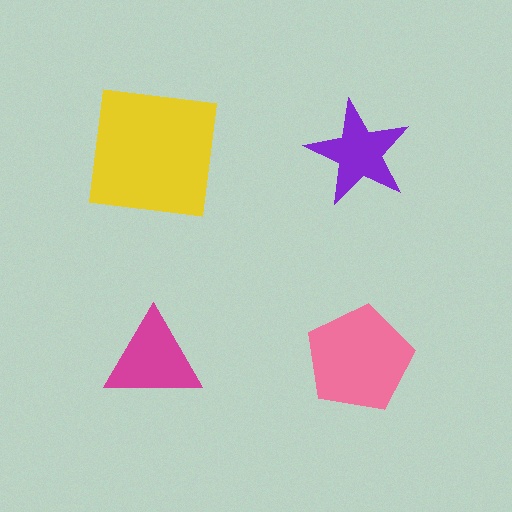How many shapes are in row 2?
2 shapes.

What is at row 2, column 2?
A pink pentagon.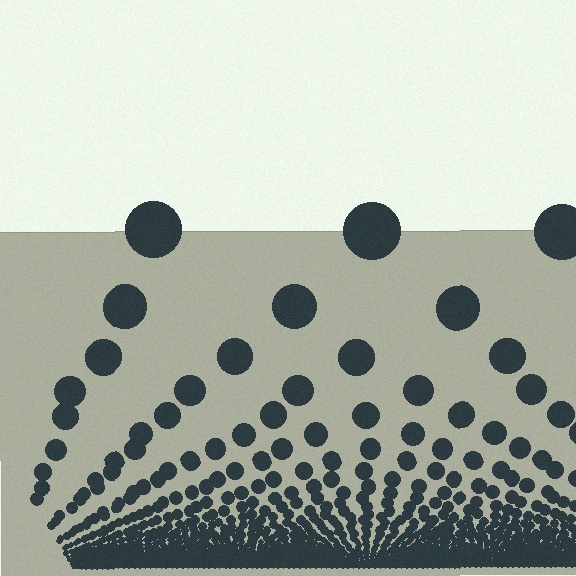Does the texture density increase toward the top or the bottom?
Density increases toward the bottom.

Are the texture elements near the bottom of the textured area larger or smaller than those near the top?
Smaller. The gradient is inverted — elements near the bottom are smaller and denser.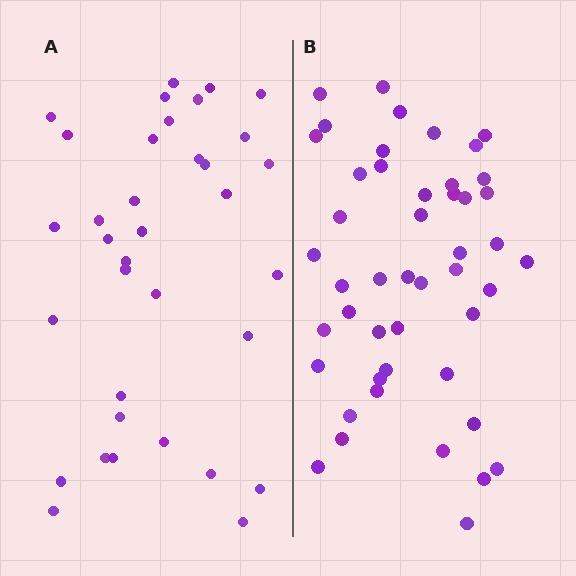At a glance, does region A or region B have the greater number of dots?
Region B (the right region) has more dots.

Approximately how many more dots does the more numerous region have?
Region B has roughly 12 or so more dots than region A.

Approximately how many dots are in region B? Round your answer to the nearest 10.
About 50 dots. (The exact count is 47, which rounds to 50.)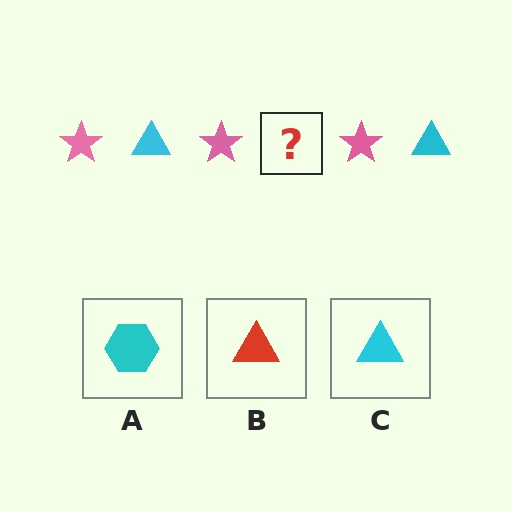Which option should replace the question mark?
Option C.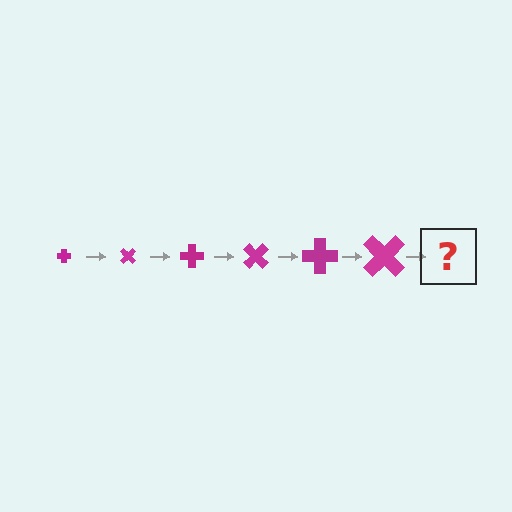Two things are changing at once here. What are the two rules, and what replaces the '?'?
The two rules are that the cross grows larger each step and it rotates 45 degrees each step. The '?' should be a cross, larger than the previous one and rotated 270 degrees from the start.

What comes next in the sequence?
The next element should be a cross, larger than the previous one and rotated 270 degrees from the start.